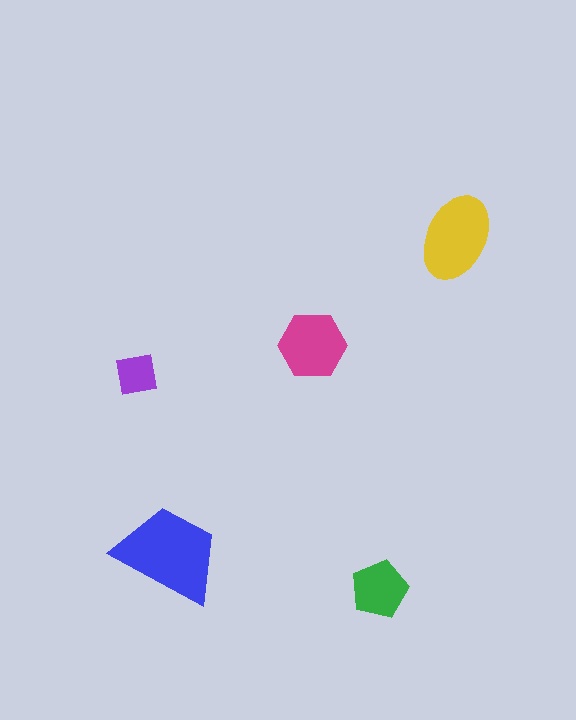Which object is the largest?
The blue trapezoid.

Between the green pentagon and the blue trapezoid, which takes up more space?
The blue trapezoid.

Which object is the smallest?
The purple square.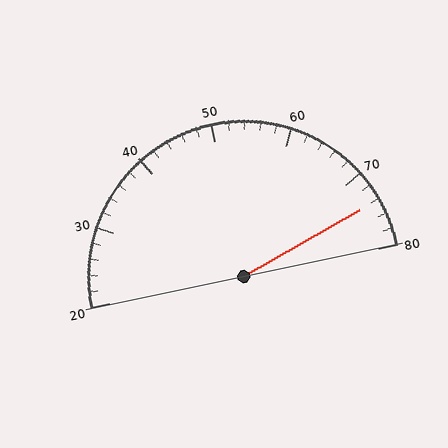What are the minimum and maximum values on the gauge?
The gauge ranges from 20 to 80.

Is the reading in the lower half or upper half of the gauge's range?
The reading is in the upper half of the range (20 to 80).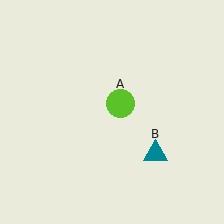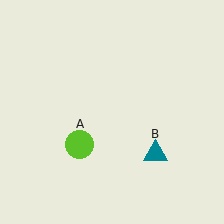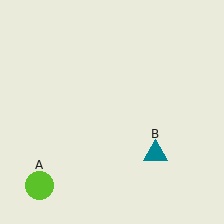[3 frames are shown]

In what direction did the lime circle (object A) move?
The lime circle (object A) moved down and to the left.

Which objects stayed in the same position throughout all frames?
Teal triangle (object B) remained stationary.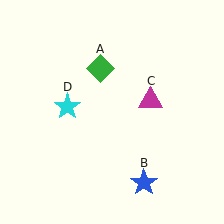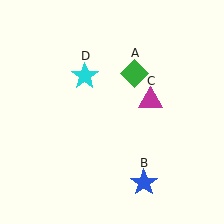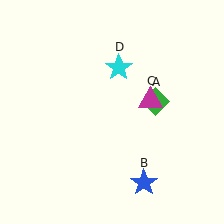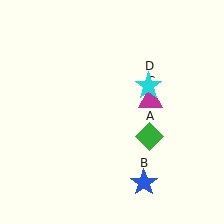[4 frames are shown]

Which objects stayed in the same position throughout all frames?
Blue star (object B) and magenta triangle (object C) remained stationary.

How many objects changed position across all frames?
2 objects changed position: green diamond (object A), cyan star (object D).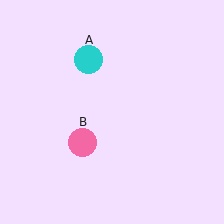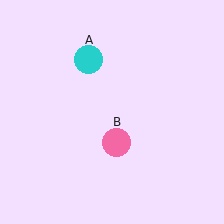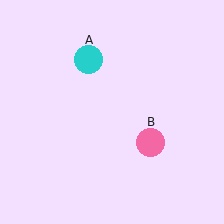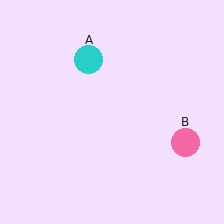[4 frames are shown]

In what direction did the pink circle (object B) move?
The pink circle (object B) moved right.